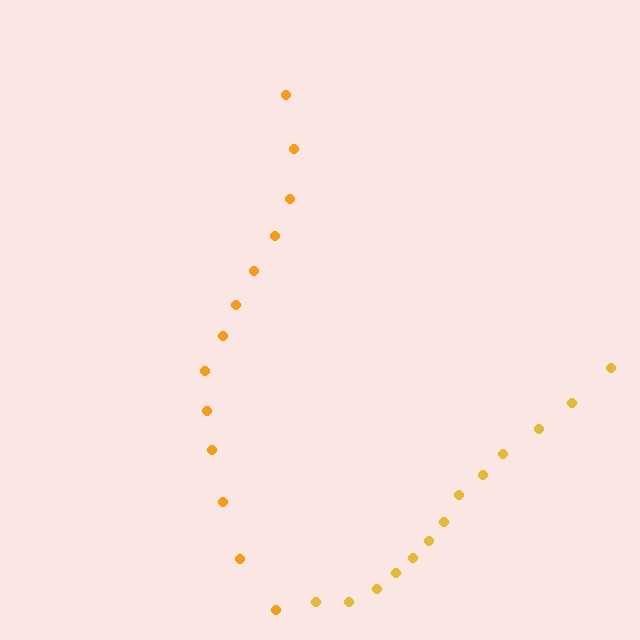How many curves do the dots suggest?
There are 2 distinct paths.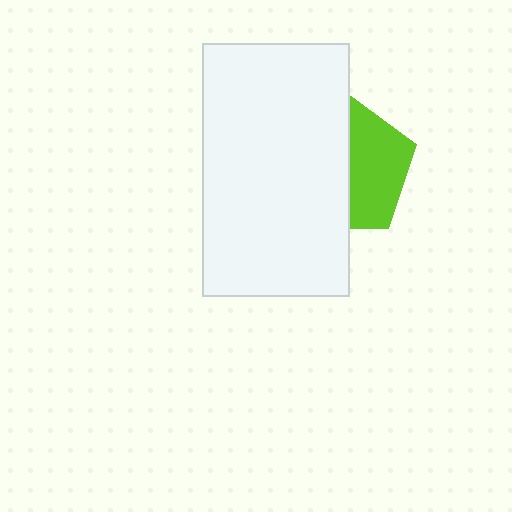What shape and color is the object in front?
The object in front is a white rectangle.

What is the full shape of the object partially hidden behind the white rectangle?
The partially hidden object is a lime pentagon.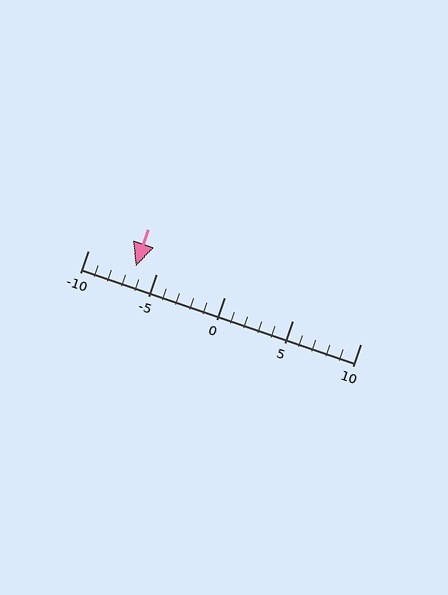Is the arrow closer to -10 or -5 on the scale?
The arrow is closer to -5.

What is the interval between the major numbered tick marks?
The major tick marks are spaced 5 units apart.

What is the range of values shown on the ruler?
The ruler shows values from -10 to 10.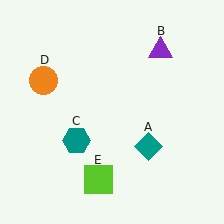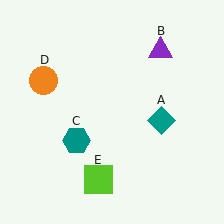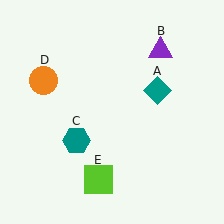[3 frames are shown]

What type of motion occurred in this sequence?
The teal diamond (object A) rotated counterclockwise around the center of the scene.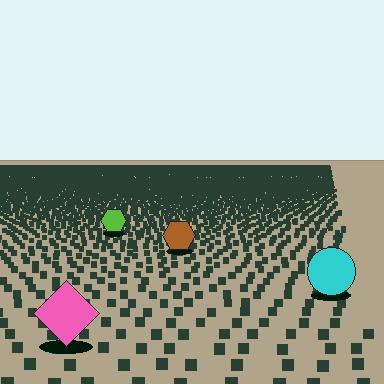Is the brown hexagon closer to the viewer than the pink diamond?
No. The pink diamond is closer — you can tell from the texture gradient: the ground texture is coarser near it.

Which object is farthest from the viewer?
The lime hexagon is farthest from the viewer. It appears smaller and the ground texture around it is denser.